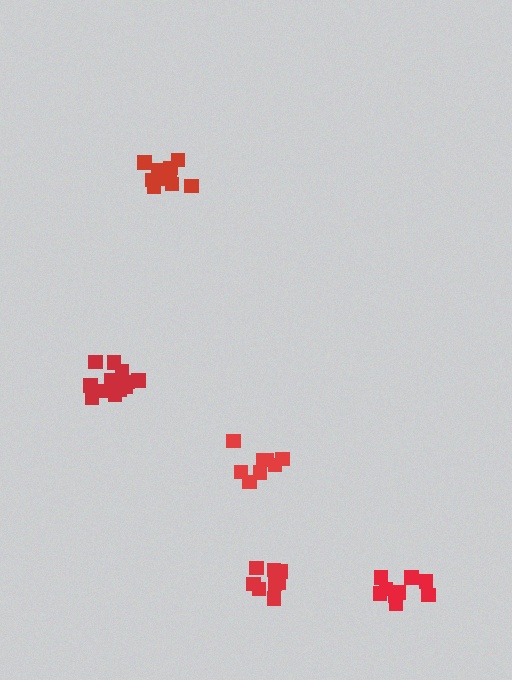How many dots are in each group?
Group 1: 12 dots, Group 2: 14 dots, Group 3: 8 dots, Group 4: 9 dots, Group 5: 8 dots (51 total).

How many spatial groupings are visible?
There are 5 spatial groupings.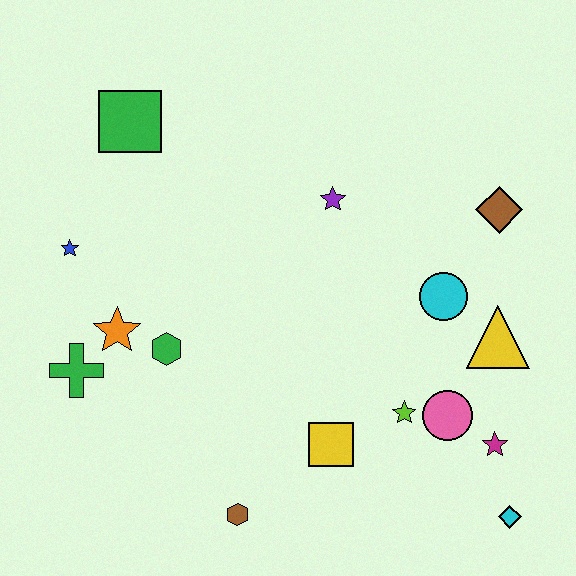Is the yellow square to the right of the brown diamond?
No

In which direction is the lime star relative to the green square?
The lime star is below the green square.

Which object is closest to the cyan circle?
The yellow triangle is closest to the cyan circle.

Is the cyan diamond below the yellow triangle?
Yes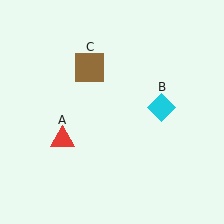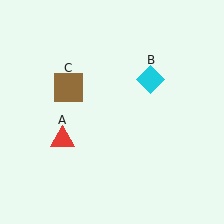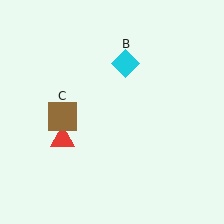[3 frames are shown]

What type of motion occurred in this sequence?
The cyan diamond (object B), brown square (object C) rotated counterclockwise around the center of the scene.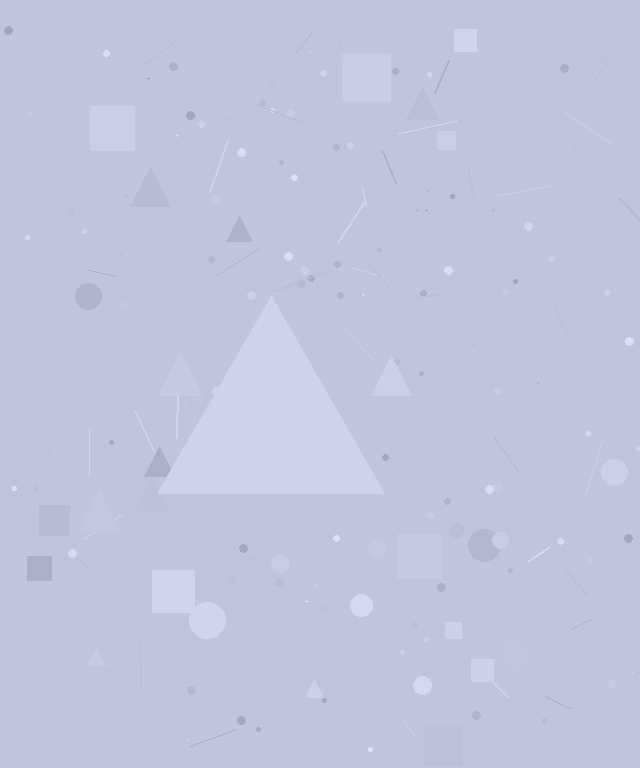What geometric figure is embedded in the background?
A triangle is embedded in the background.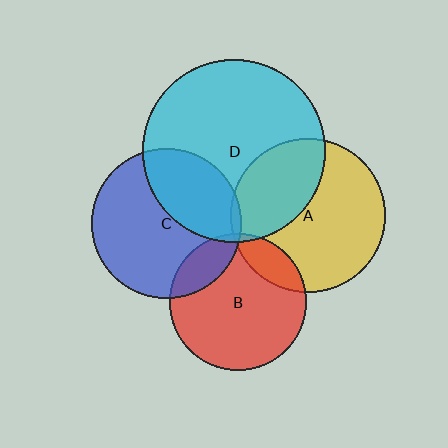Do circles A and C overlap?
Yes.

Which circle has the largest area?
Circle D (cyan).